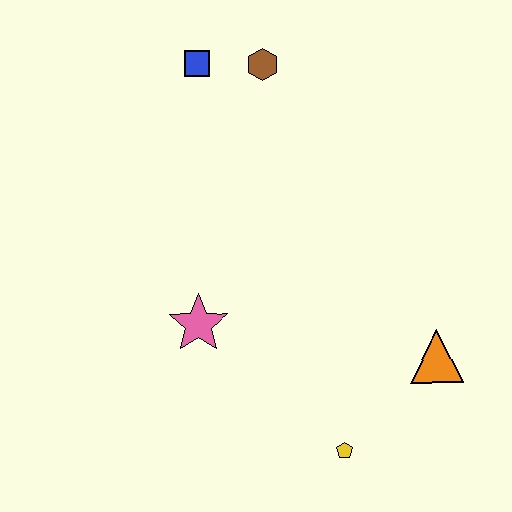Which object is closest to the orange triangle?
The yellow pentagon is closest to the orange triangle.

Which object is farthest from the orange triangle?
The blue square is farthest from the orange triangle.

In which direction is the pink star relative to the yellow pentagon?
The pink star is to the left of the yellow pentagon.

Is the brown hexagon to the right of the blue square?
Yes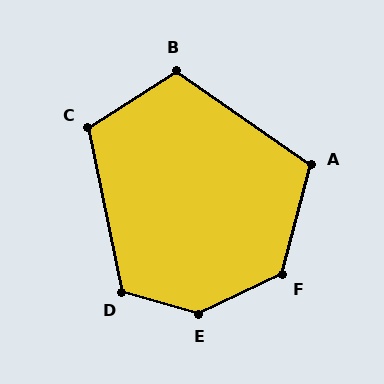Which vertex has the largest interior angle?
E, at approximately 139 degrees.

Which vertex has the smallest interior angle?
A, at approximately 110 degrees.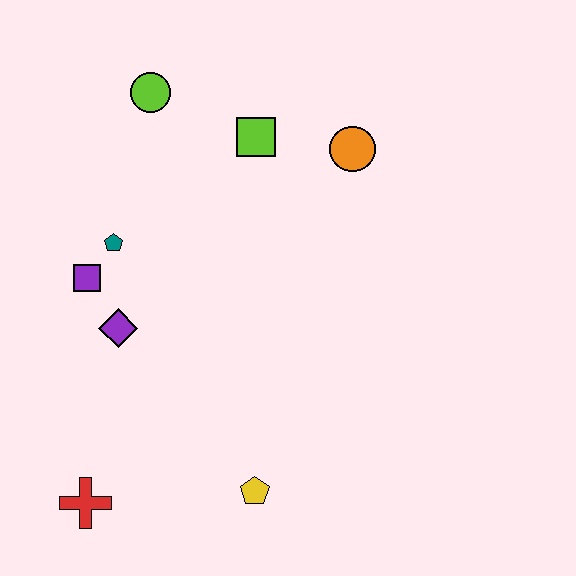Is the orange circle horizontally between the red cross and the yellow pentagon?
No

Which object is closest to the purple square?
The teal pentagon is closest to the purple square.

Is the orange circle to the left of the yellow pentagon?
No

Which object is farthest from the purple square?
The orange circle is farthest from the purple square.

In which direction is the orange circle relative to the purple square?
The orange circle is to the right of the purple square.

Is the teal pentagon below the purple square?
No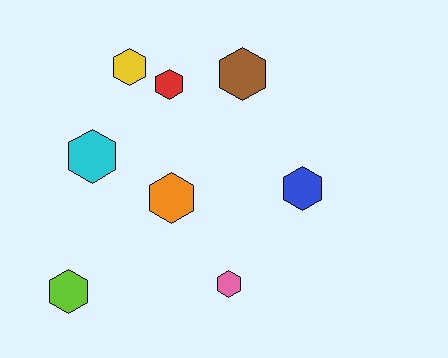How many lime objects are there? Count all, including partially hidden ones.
There is 1 lime object.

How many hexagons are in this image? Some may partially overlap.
There are 8 hexagons.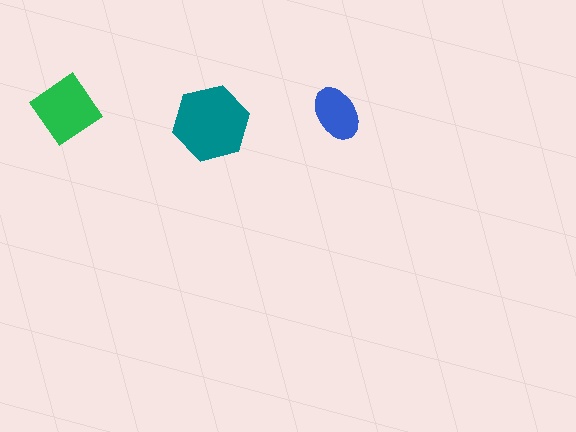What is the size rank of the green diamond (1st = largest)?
2nd.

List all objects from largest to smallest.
The teal hexagon, the green diamond, the blue ellipse.